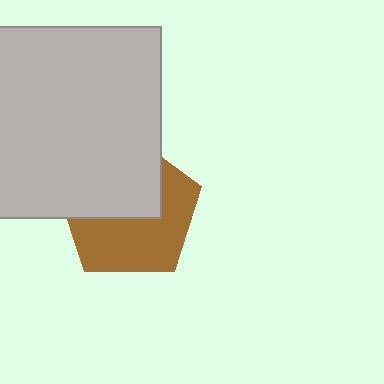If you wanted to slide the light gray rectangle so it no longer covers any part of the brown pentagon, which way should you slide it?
Slide it up — that is the most direct way to separate the two shapes.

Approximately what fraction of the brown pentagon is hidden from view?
Roughly 47% of the brown pentagon is hidden behind the light gray rectangle.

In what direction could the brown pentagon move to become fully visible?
The brown pentagon could move down. That would shift it out from behind the light gray rectangle entirely.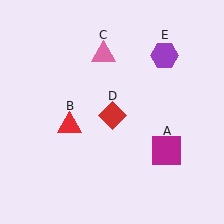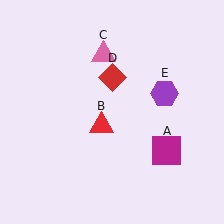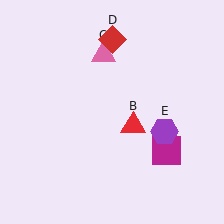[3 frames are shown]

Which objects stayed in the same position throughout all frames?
Magenta square (object A) and pink triangle (object C) remained stationary.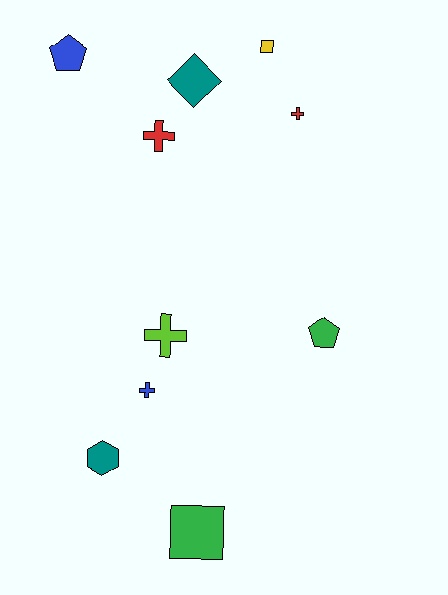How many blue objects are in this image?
There are 2 blue objects.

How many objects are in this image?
There are 10 objects.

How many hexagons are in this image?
There is 1 hexagon.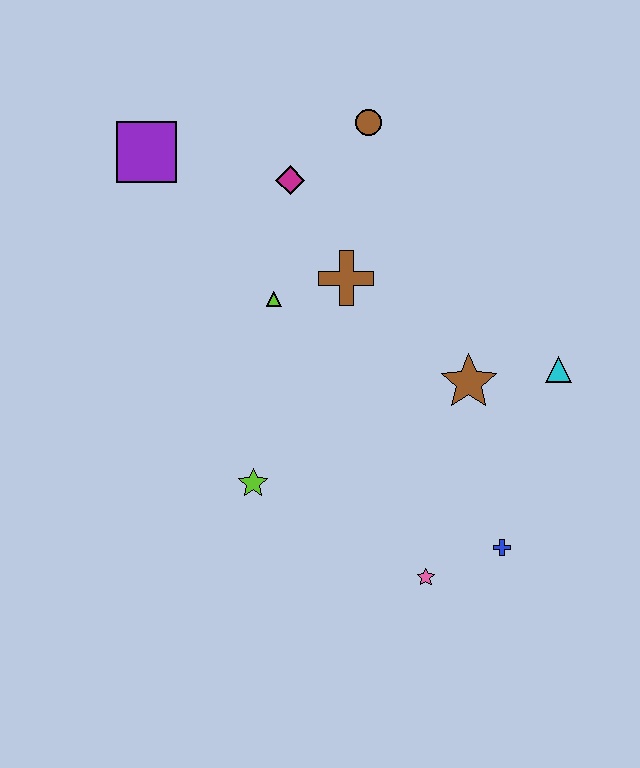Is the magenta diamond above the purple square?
No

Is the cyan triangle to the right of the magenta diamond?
Yes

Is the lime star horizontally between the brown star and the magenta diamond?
No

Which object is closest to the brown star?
The cyan triangle is closest to the brown star.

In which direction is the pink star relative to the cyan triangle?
The pink star is below the cyan triangle.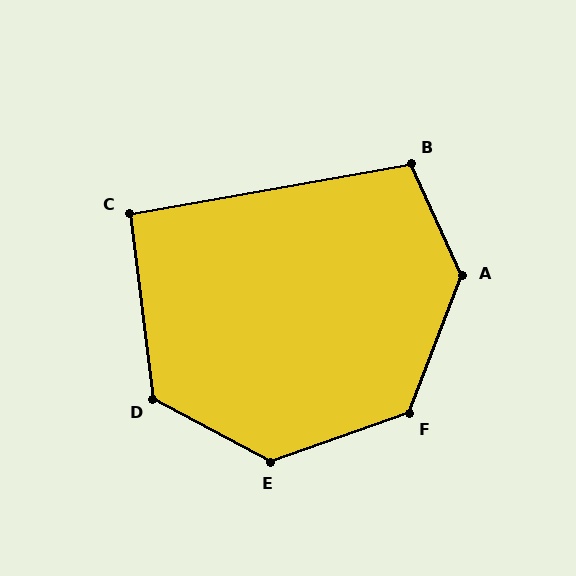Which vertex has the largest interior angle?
A, at approximately 134 degrees.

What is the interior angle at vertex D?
Approximately 125 degrees (obtuse).